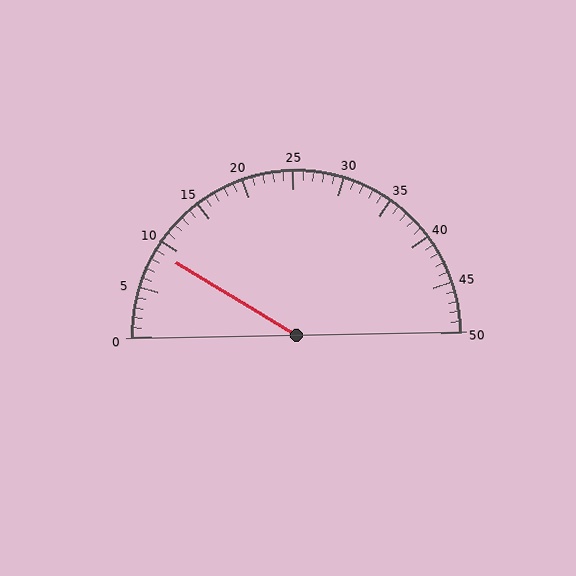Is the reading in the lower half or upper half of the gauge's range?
The reading is in the lower half of the range (0 to 50).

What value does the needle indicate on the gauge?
The needle indicates approximately 9.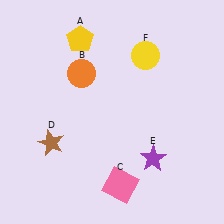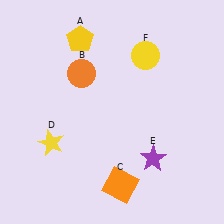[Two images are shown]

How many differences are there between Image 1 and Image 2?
There are 2 differences between the two images.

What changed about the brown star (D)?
In Image 1, D is brown. In Image 2, it changed to yellow.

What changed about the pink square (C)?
In Image 1, C is pink. In Image 2, it changed to orange.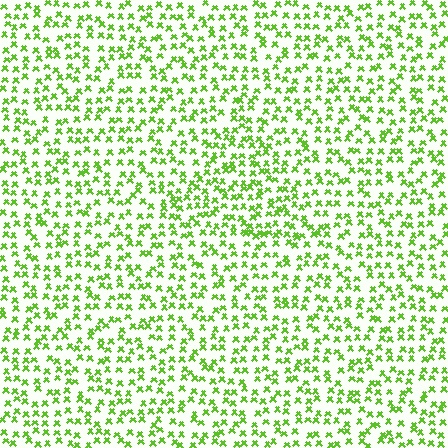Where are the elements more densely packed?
The elements are more densely packed inside the triangle boundary.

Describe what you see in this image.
The image contains small lime elements arranged at two different densities. A triangle-shaped region is visible where the elements are more densely packed than the surrounding area.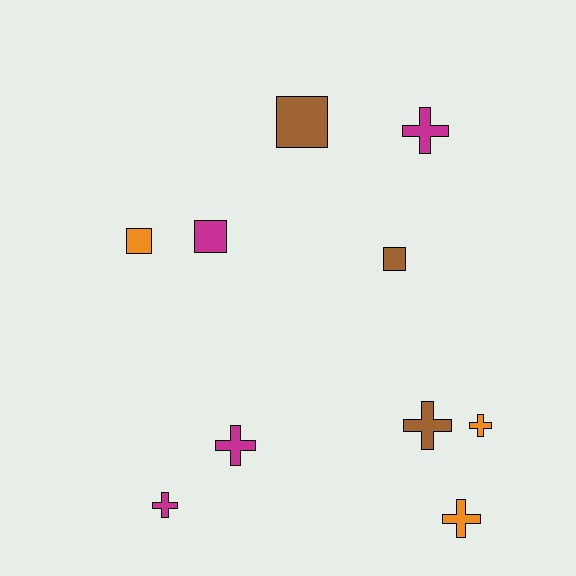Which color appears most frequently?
Magenta, with 4 objects.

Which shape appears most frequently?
Cross, with 6 objects.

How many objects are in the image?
There are 10 objects.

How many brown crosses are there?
There is 1 brown cross.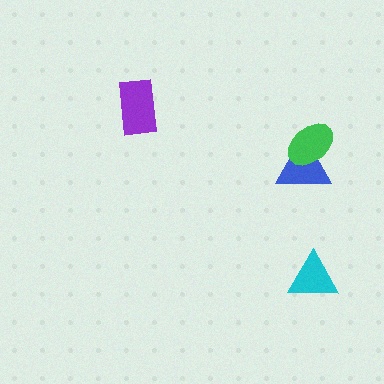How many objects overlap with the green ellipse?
1 object overlaps with the green ellipse.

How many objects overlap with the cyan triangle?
0 objects overlap with the cyan triangle.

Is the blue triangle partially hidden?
Yes, it is partially covered by another shape.